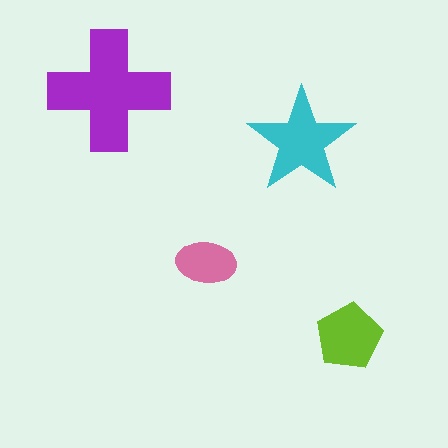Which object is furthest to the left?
The purple cross is leftmost.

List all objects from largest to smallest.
The purple cross, the cyan star, the lime pentagon, the pink ellipse.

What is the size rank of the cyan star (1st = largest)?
2nd.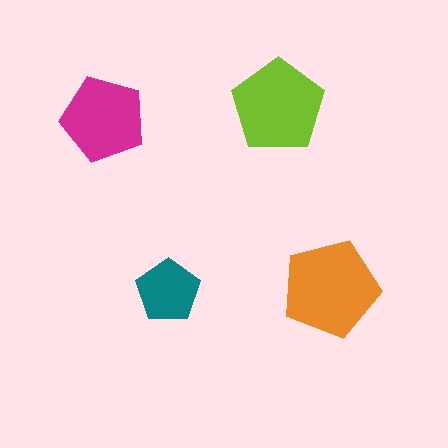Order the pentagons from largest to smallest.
the orange one, the lime one, the magenta one, the teal one.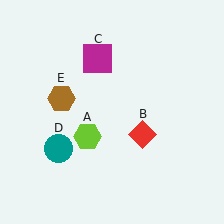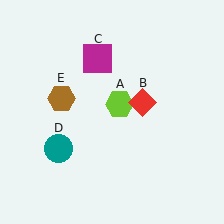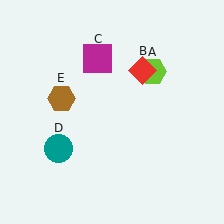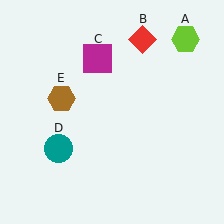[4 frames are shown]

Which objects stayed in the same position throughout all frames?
Magenta square (object C) and teal circle (object D) and brown hexagon (object E) remained stationary.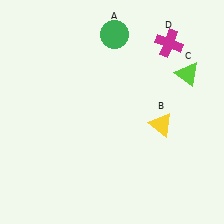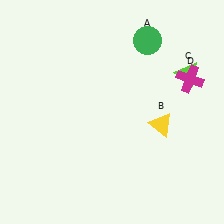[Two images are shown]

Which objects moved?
The objects that moved are: the green circle (A), the magenta cross (D).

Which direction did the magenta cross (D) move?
The magenta cross (D) moved down.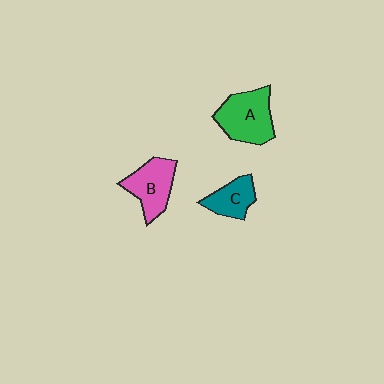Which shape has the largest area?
Shape A (green).